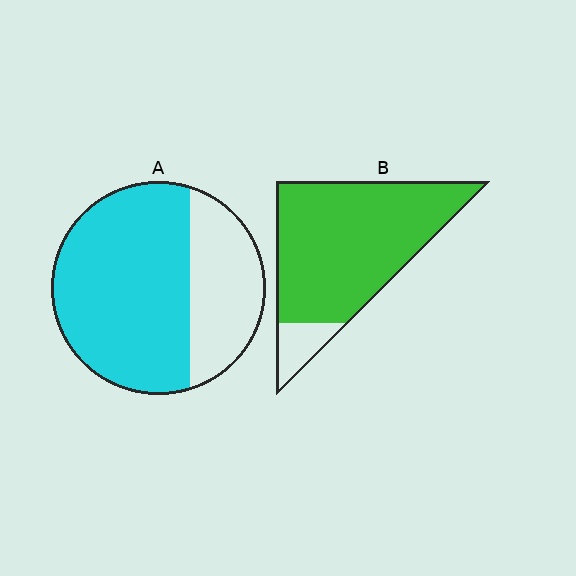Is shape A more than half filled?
Yes.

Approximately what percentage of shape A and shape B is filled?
A is approximately 70% and B is approximately 90%.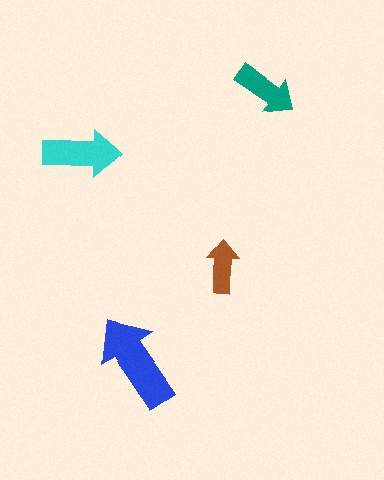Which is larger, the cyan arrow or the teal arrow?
The cyan one.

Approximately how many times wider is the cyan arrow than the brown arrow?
About 1.5 times wider.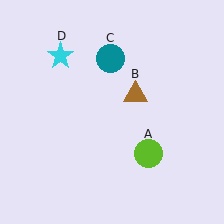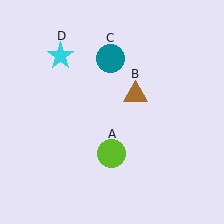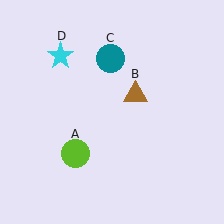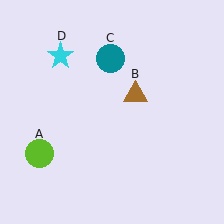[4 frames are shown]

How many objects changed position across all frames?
1 object changed position: lime circle (object A).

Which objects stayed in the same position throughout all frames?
Brown triangle (object B) and teal circle (object C) and cyan star (object D) remained stationary.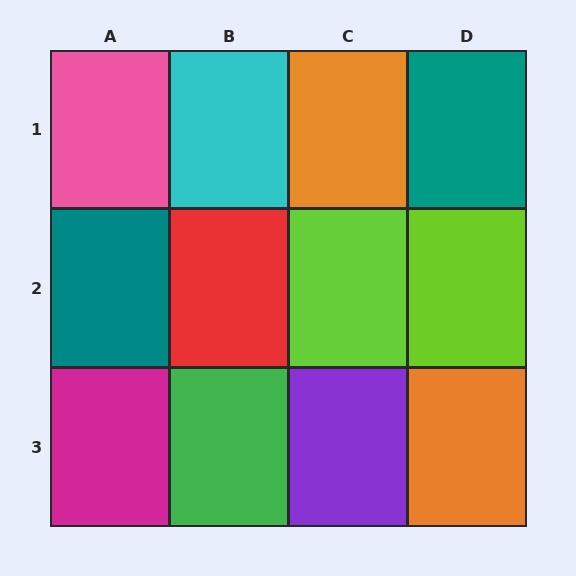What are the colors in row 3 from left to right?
Magenta, green, purple, orange.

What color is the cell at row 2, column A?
Teal.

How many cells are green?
1 cell is green.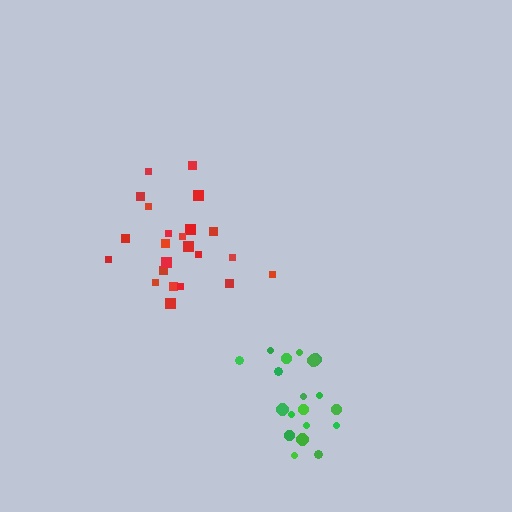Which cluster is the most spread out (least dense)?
Red.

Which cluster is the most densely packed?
Green.